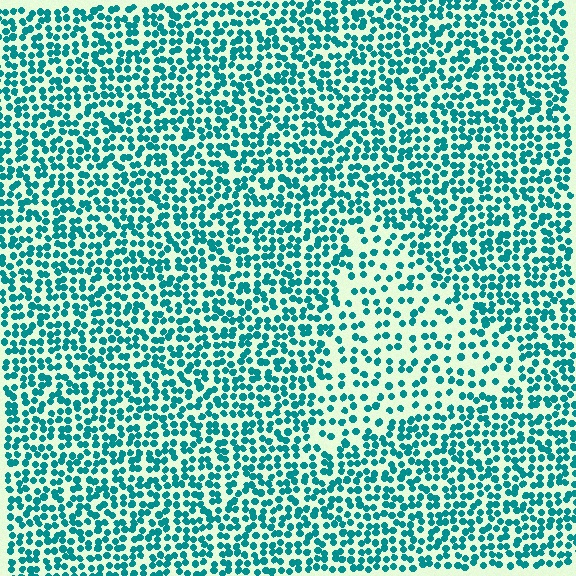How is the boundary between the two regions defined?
The boundary is defined by a change in element density (approximately 1.9x ratio). All elements are the same color, size, and shape.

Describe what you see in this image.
The image contains small teal elements arranged at two different densities. A triangle-shaped region is visible where the elements are less densely packed than the surrounding area.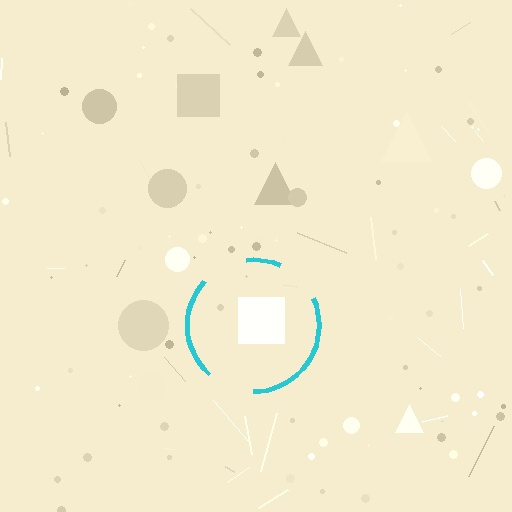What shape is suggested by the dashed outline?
The dashed outline suggests a circle.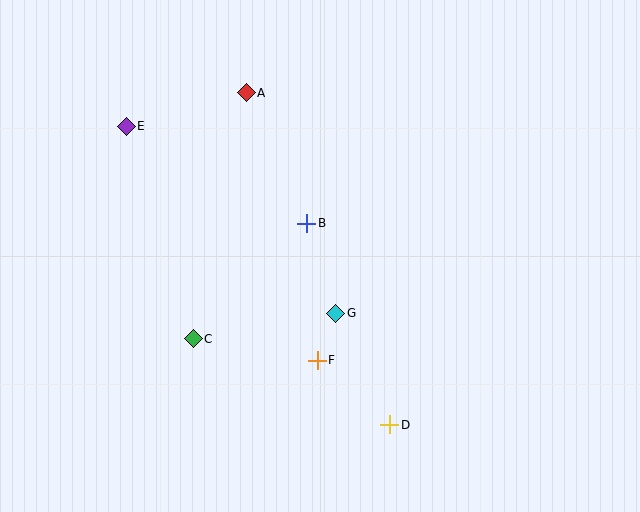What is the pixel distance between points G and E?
The distance between G and E is 281 pixels.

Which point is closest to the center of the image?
Point B at (307, 223) is closest to the center.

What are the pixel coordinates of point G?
Point G is at (336, 313).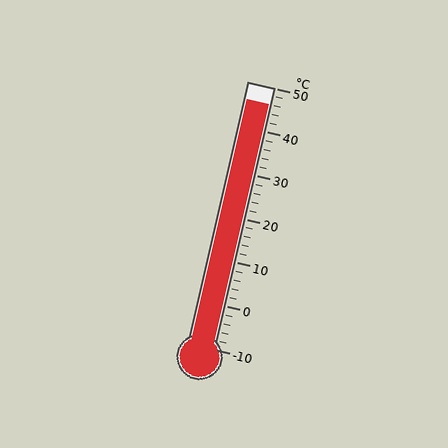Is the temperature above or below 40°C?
The temperature is above 40°C.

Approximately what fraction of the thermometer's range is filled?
The thermometer is filled to approximately 95% of its range.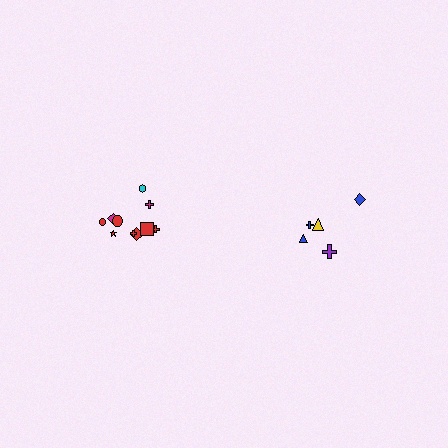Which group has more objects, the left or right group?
The left group.